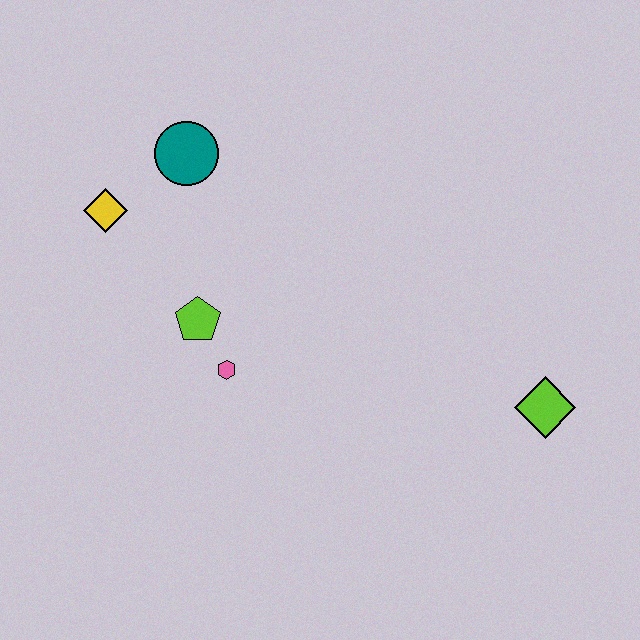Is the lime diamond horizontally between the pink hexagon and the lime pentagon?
No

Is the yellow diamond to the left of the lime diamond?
Yes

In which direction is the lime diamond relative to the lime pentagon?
The lime diamond is to the right of the lime pentagon.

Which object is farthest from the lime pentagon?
The lime diamond is farthest from the lime pentagon.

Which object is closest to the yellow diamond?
The teal circle is closest to the yellow diamond.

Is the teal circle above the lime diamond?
Yes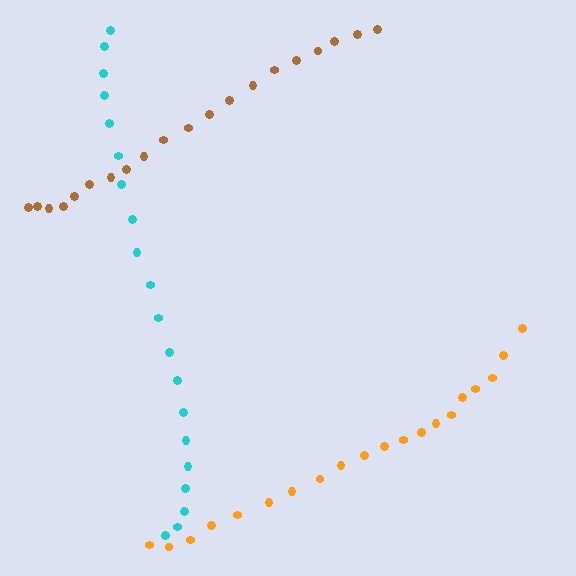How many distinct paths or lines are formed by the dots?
There are 3 distinct paths.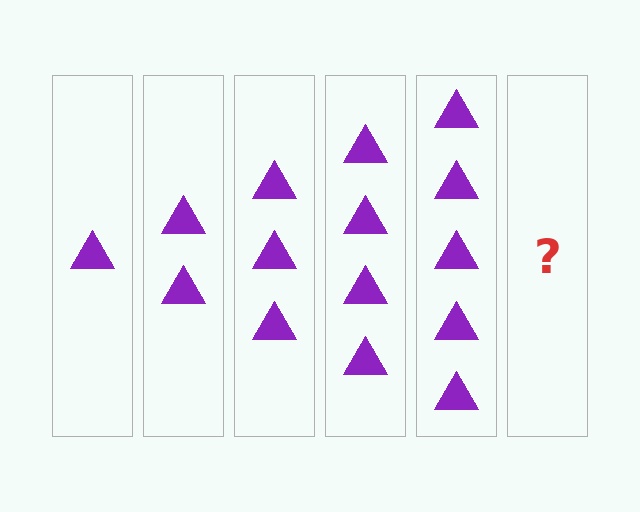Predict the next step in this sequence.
The next step is 6 triangles.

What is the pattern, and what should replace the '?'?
The pattern is that each step adds one more triangle. The '?' should be 6 triangles.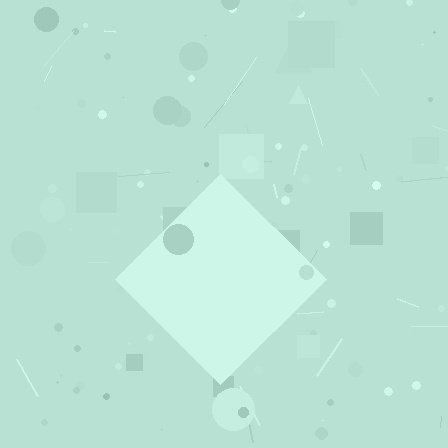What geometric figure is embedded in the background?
A diamond is embedded in the background.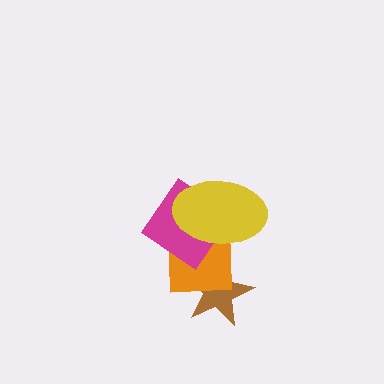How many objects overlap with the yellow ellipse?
2 objects overlap with the yellow ellipse.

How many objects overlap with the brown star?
1 object overlaps with the brown star.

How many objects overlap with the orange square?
3 objects overlap with the orange square.